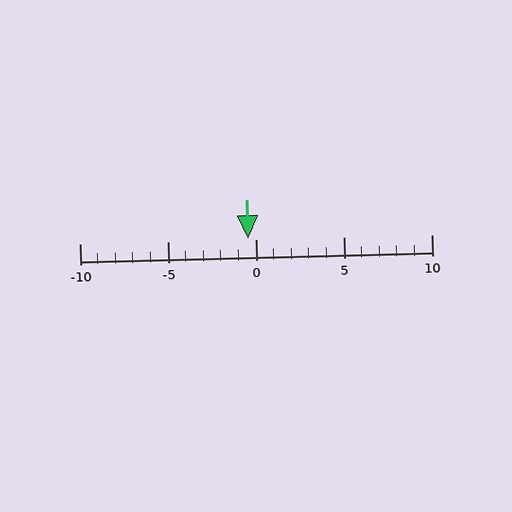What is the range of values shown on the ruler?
The ruler shows values from -10 to 10.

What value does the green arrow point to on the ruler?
The green arrow points to approximately 0.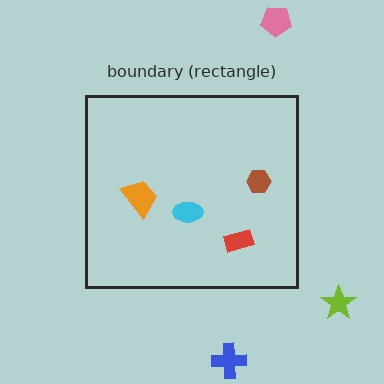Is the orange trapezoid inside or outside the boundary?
Inside.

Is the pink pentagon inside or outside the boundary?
Outside.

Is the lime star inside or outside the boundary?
Outside.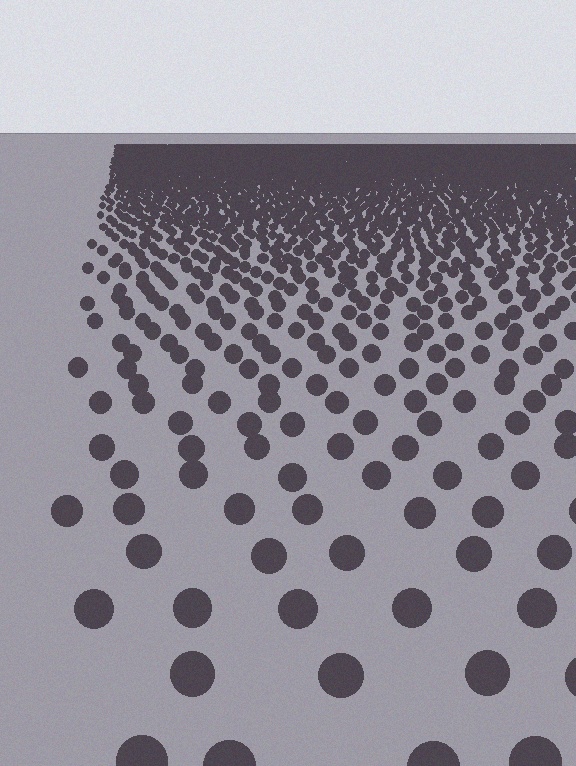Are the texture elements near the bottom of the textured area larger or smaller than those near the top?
Larger. Near the bottom, elements are closer to the viewer and appear at a bigger on-screen size.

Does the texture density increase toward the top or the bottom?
Density increases toward the top.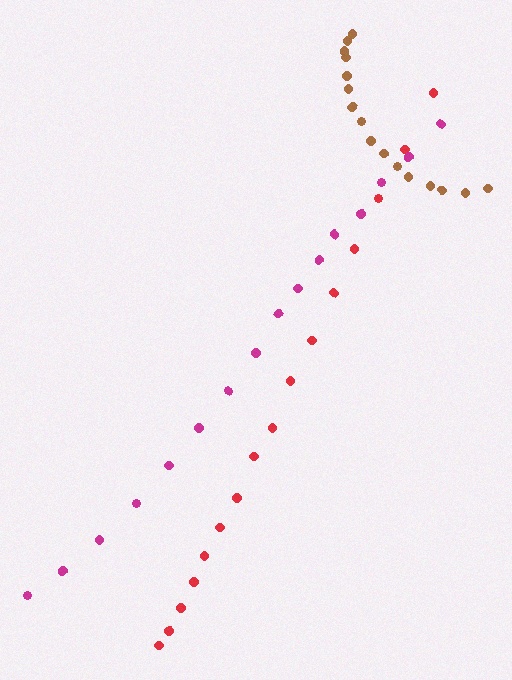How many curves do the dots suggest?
There are 3 distinct paths.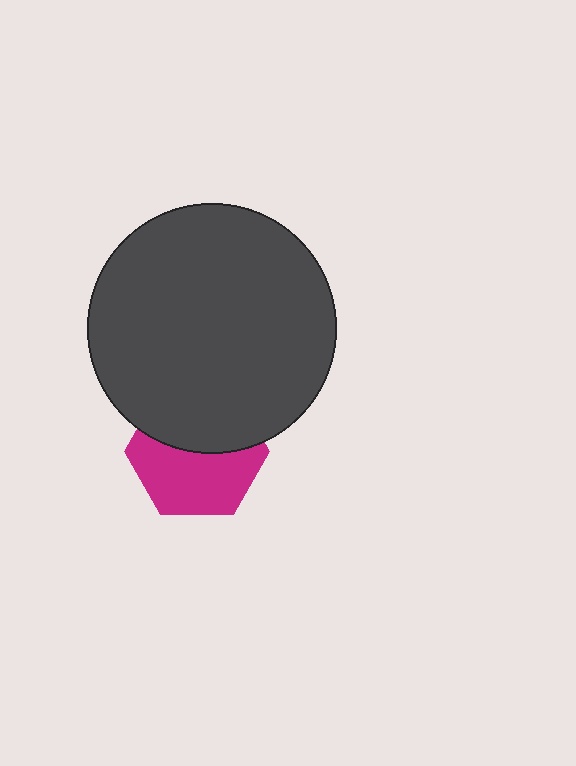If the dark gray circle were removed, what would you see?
You would see the complete magenta hexagon.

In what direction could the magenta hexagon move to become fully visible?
The magenta hexagon could move down. That would shift it out from behind the dark gray circle entirely.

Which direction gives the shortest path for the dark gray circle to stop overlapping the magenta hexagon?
Moving up gives the shortest separation.